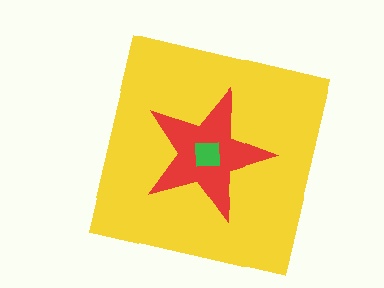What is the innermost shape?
The green square.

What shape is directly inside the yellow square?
The red star.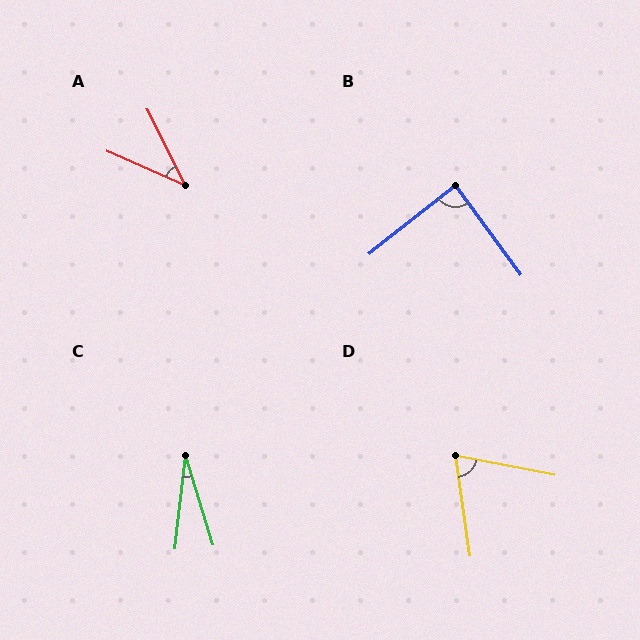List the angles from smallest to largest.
C (23°), A (40°), D (71°), B (88°).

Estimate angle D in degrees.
Approximately 71 degrees.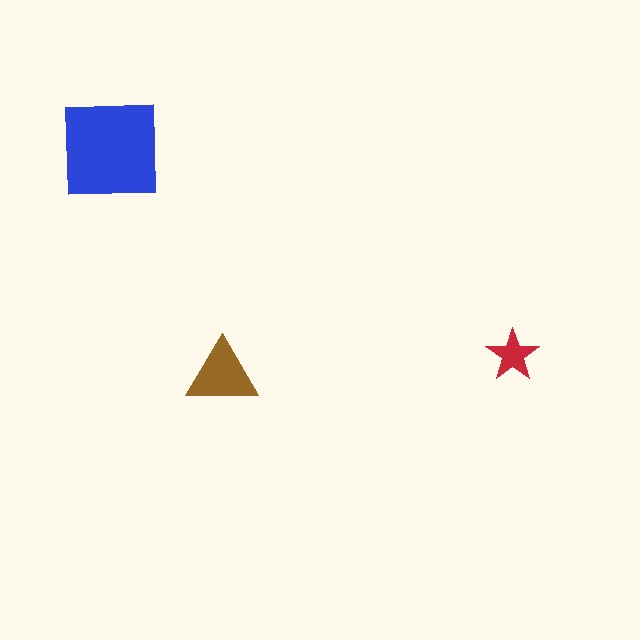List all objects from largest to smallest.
The blue square, the brown triangle, the red star.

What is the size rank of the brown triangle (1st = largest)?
2nd.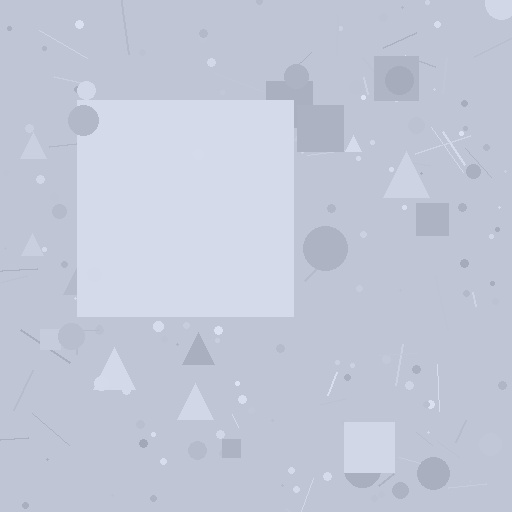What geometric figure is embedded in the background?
A square is embedded in the background.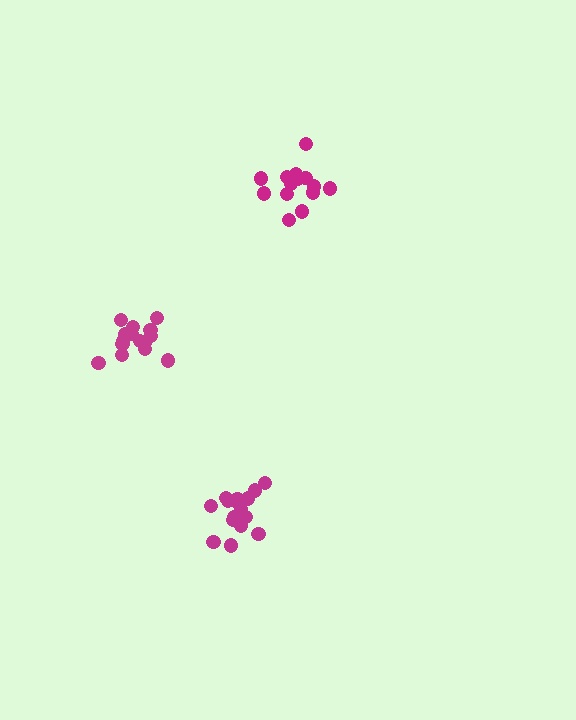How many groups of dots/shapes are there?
There are 3 groups.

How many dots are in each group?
Group 1: 16 dots, Group 2: 15 dots, Group 3: 15 dots (46 total).